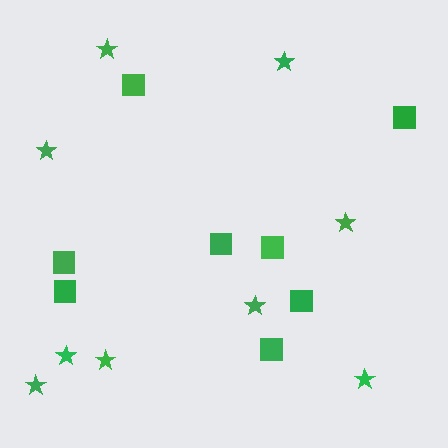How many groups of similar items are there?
There are 2 groups: one group of stars (9) and one group of squares (8).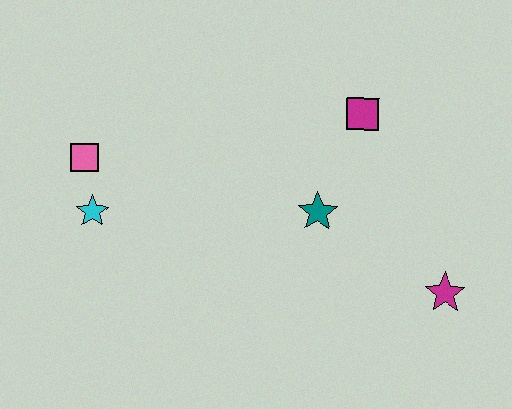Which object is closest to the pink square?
The cyan star is closest to the pink square.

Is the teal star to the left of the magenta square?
Yes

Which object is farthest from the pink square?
The magenta star is farthest from the pink square.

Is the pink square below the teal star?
No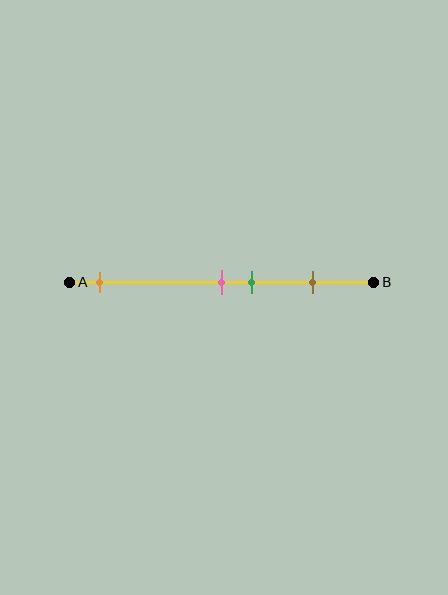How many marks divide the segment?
There are 4 marks dividing the segment.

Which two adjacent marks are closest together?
The pink and green marks are the closest adjacent pair.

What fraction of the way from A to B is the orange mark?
The orange mark is approximately 10% (0.1) of the way from A to B.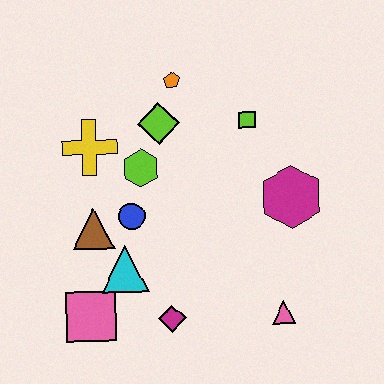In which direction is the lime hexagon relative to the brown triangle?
The lime hexagon is above the brown triangle.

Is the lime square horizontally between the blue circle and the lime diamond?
No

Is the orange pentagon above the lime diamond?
Yes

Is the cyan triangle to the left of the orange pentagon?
Yes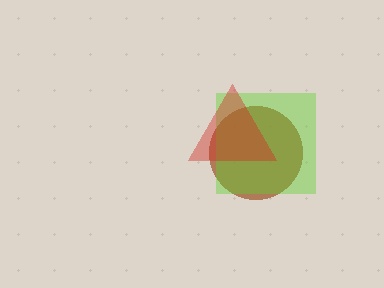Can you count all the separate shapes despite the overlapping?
Yes, there are 3 separate shapes.